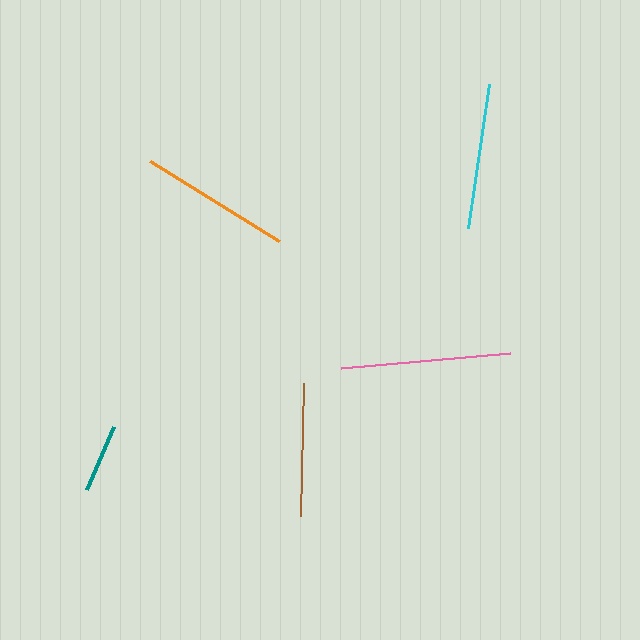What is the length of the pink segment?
The pink segment is approximately 170 pixels long.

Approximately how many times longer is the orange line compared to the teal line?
The orange line is approximately 2.2 times the length of the teal line.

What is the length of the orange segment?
The orange segment is approximately 151 pixels long.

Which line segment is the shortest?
The teal line is the shortest at approximately 69 pixels.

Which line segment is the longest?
The pink line is the longest at approximately 170 pixels.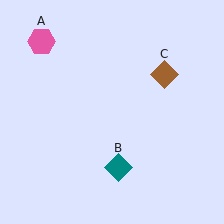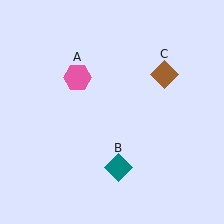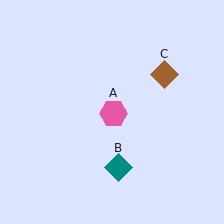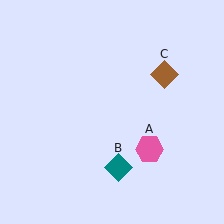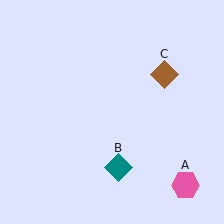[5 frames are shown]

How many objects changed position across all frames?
1 object changed position: pink hexagon (object A).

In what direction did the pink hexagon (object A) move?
The pink hexagon (object A) moved down and to the right.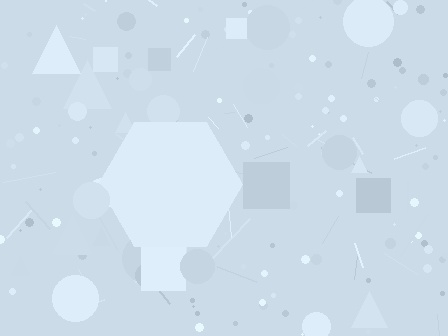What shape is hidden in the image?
A hexagon is hidden in the image.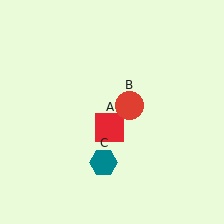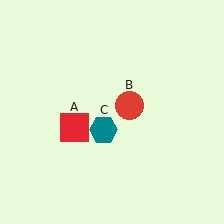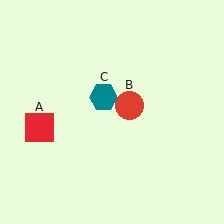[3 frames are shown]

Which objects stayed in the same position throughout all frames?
Red circle (object B) remained stationary.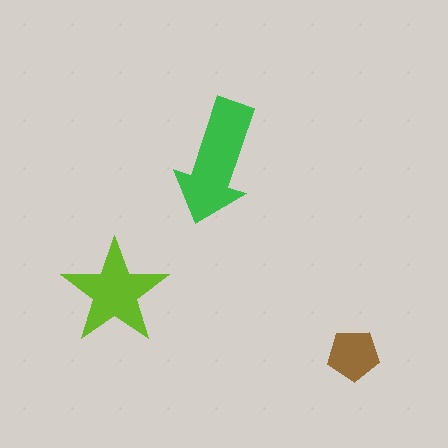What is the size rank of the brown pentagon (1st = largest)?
3rd.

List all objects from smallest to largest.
The brown pentagon, the lime star, the green arrow.